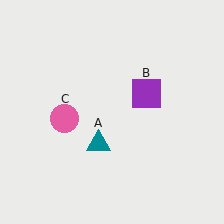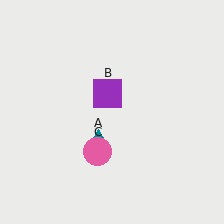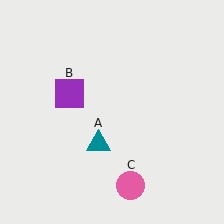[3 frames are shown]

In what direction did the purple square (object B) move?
The purple square (object B) moved left.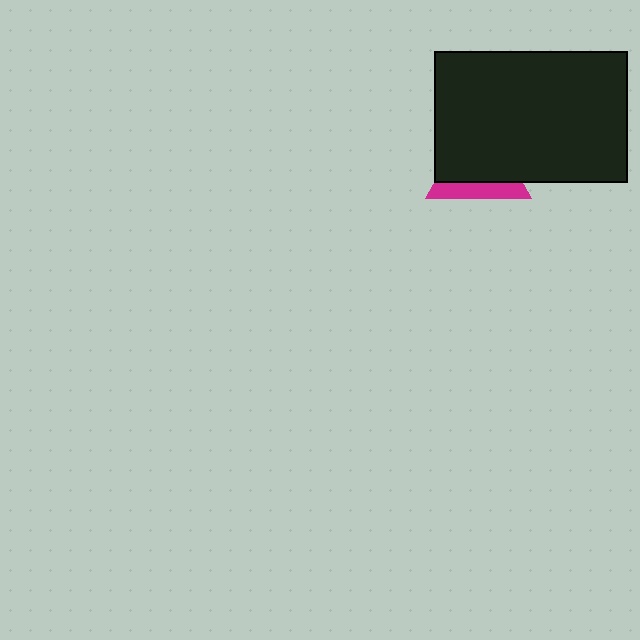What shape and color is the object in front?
The object in front is a black rectangle.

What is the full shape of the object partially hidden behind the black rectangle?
The partially hidden object is a magenta triangle.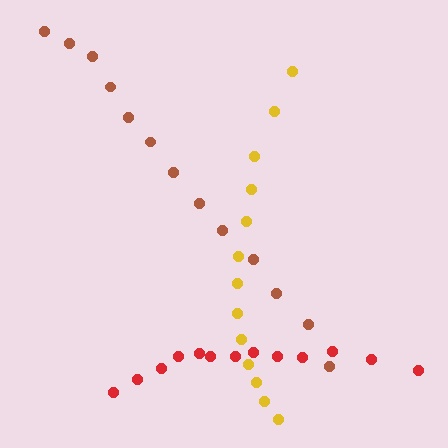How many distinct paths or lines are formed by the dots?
There are 3 distinct paths.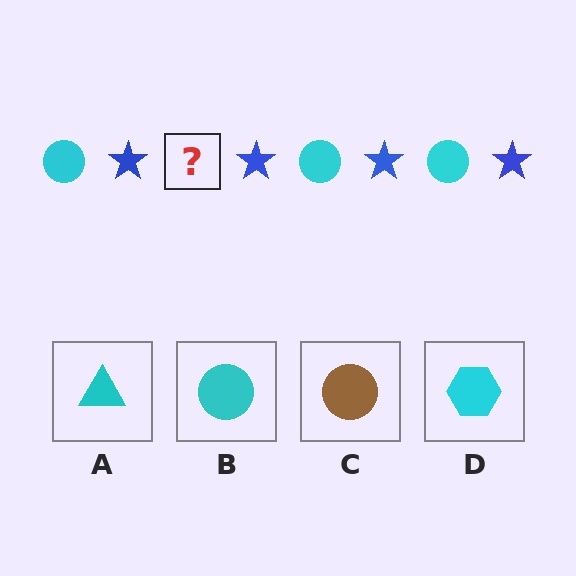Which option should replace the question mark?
Option B.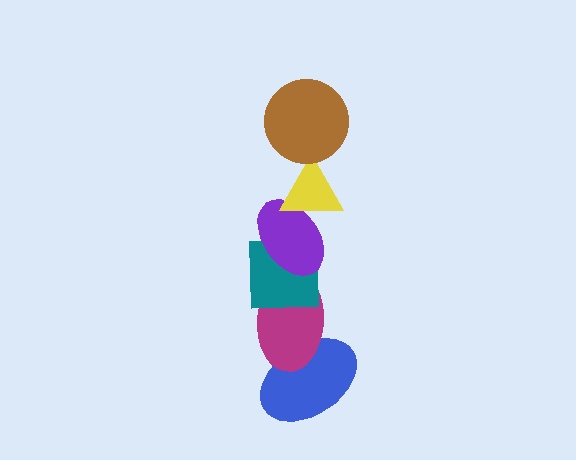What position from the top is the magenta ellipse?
The magenta ellipse is 5th from the top.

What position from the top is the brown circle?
The brown circle is 1st from the top.